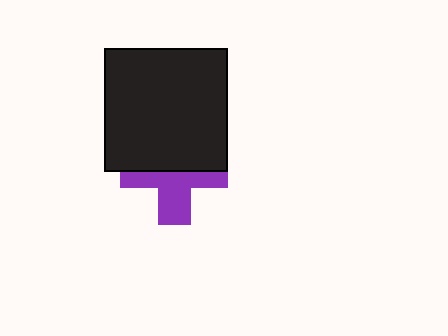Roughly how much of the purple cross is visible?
About half of it is visible (roughly 50%).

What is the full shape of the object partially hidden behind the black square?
The partially hidden object is a purple cross.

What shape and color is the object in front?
The object in front is a black square.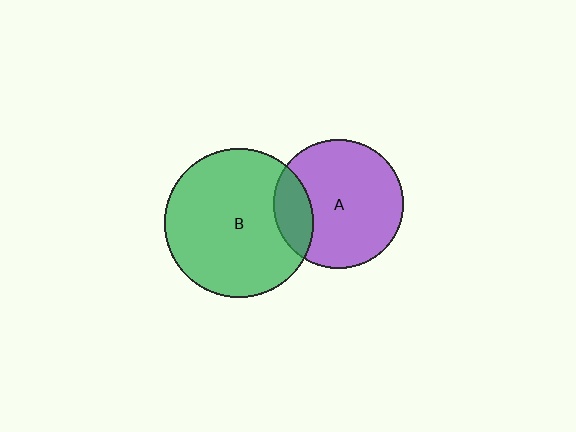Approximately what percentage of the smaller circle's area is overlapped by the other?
Approximately 20%.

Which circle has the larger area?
Circle B (green).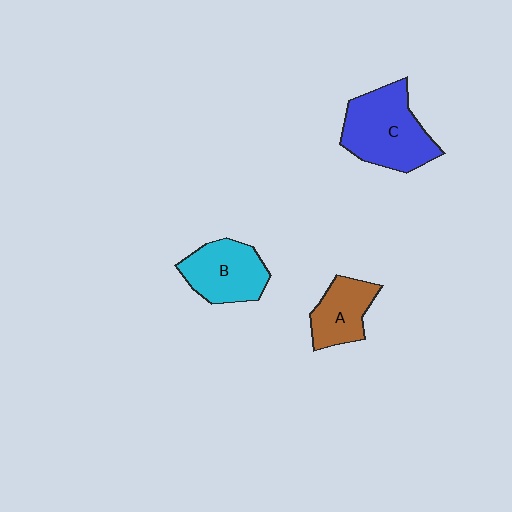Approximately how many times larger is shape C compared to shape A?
Approximately 1.7 times.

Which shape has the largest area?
Shape C (blue).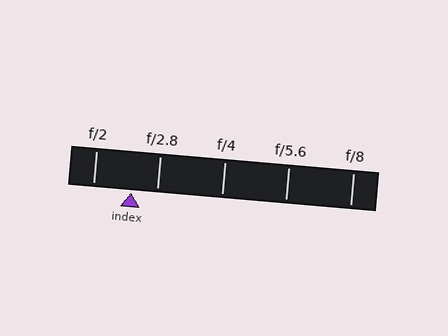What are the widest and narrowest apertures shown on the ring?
The widest aperture shown is f/2 and the narrowest is f/8.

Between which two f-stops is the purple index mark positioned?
The index mark is between f/2 and f/2.8.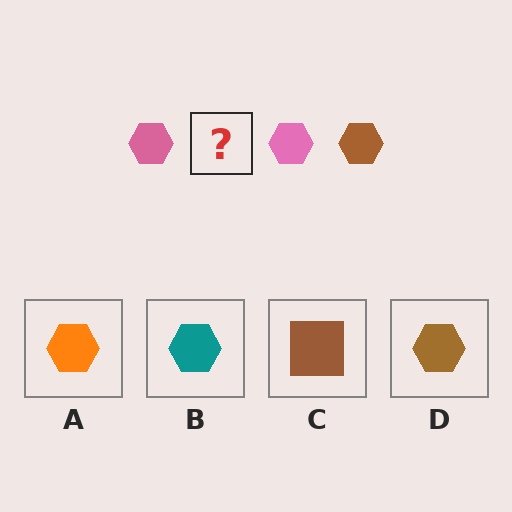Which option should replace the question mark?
Option D.